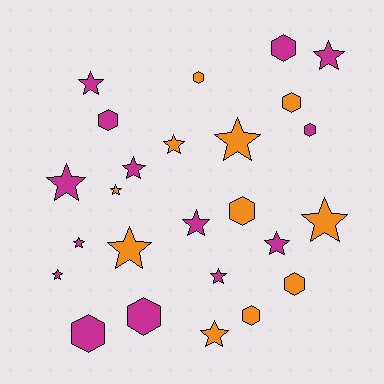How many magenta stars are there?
There are 9 magenta stars.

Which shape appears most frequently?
Star, with 15 objects.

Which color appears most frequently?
Magenta, with 14 objects.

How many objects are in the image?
There are 25 objects.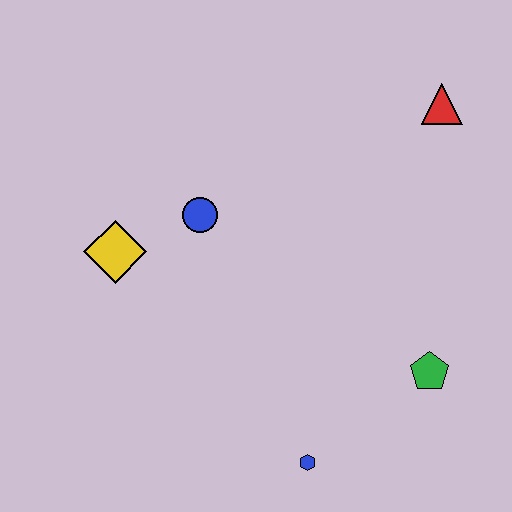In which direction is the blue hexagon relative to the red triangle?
The blue hexagon is below the red triangle.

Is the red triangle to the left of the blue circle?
No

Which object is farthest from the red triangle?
The blue hexagon is farthest from the red triangle.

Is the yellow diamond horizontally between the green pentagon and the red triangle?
No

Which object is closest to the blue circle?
The yellow diamond is closest to the blue circle.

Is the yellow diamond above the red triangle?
No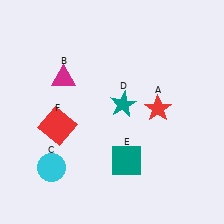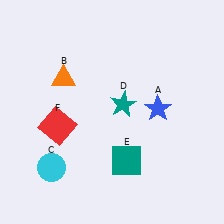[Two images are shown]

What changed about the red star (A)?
In Image 1, A is red. In Image 2, it changed to blue.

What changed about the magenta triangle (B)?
In Image 1, B is magenta. In Image 2, it changed to orange.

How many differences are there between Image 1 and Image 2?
There are 2 differences between the two images.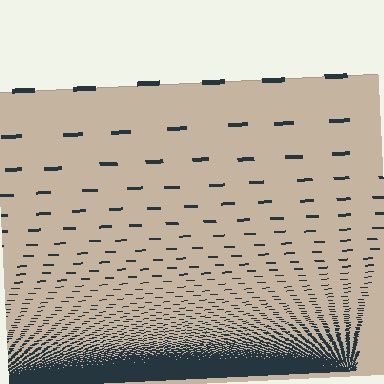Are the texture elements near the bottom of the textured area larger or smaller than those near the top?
Smaller. The gradient is inverted — elements near the bottom are smaller and denser.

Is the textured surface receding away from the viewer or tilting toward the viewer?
The surface appears to tilt toward the viewer. Texture elements get larger and sparser toward the top.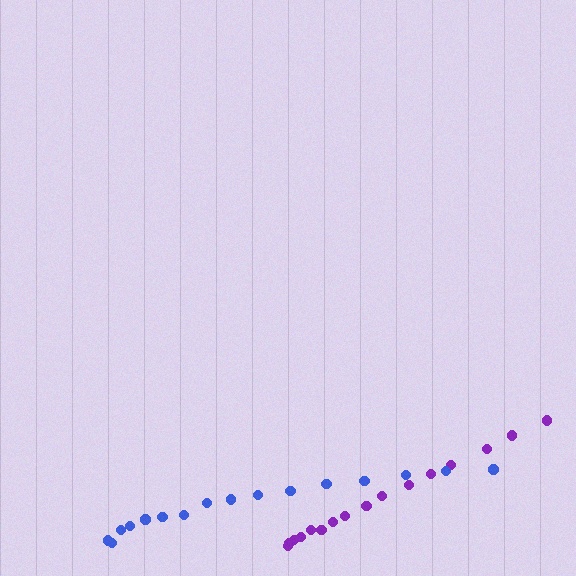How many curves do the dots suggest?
There are 2 distinct paths.